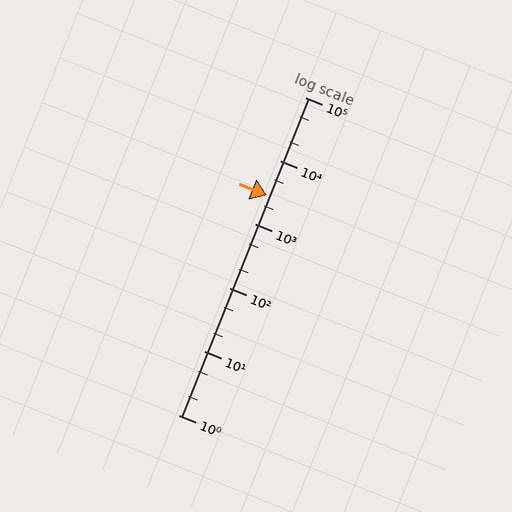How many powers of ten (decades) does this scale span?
The scale spans 5 decades, from 1 to 100000.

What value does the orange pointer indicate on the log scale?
The pointer indicates approximately 2900.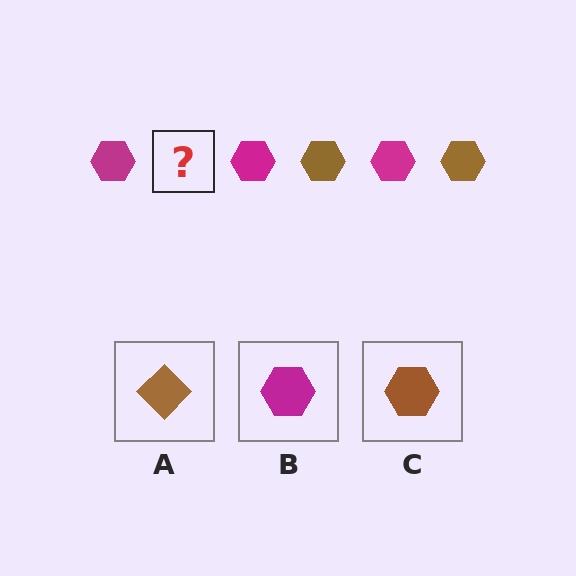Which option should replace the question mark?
Option C.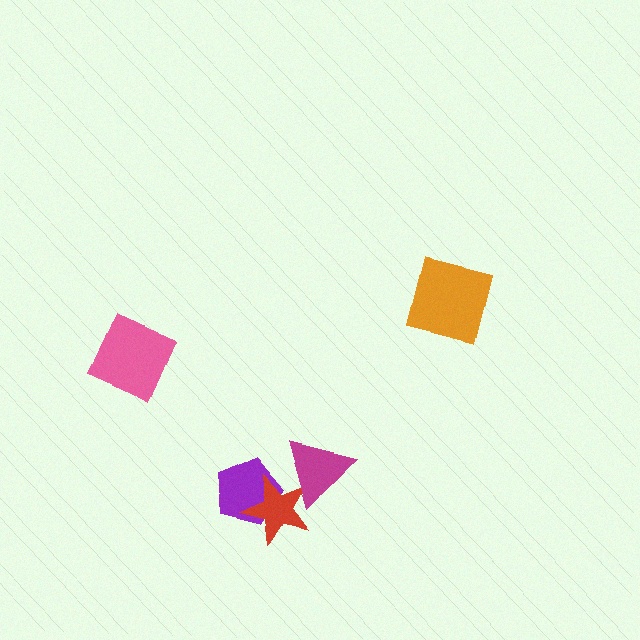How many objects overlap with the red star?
2 objects overlap with the red star.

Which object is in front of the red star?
The magenta triangle is in front of the red star.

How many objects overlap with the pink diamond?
0 objects overlap with the pink diamond.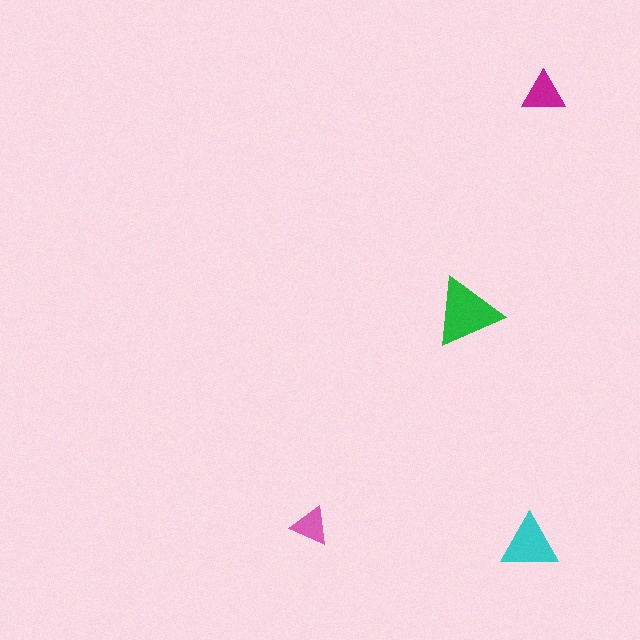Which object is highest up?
The magenta triangle is topmost.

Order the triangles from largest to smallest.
the green one, the cyan one, the magenta one, the pink one.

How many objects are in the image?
There are 4 objects in the image.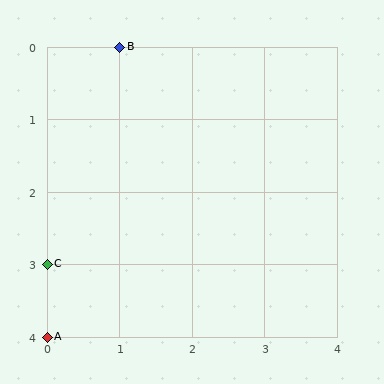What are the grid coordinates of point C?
Point C is at grid coordinates (0, 3).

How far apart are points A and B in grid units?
Points A and B are 1 column and 4 rows apart (about 4.1 grid units diagonally).